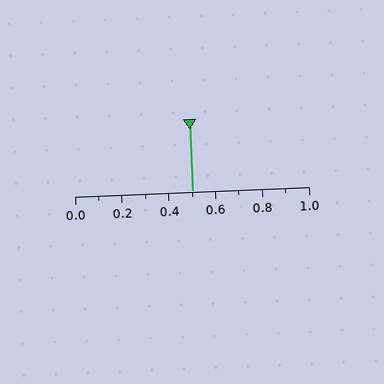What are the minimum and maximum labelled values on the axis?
The axis runs from 0.0 to 1.0.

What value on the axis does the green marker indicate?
The marker indicates approximately 0.5.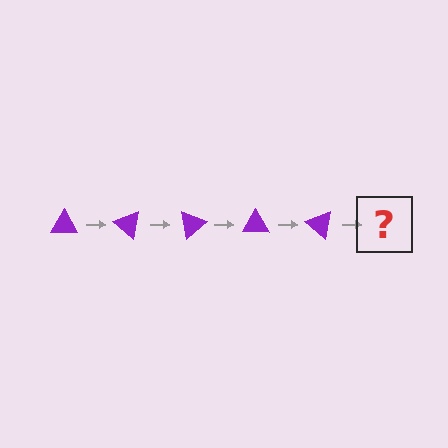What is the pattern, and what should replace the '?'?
The pattern is that the triangle rotates 40 degrees each step. The '?' should be a purple triangle rotated 200 degrees.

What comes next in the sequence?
The next element should be a purple triangle rotated 200 degrees.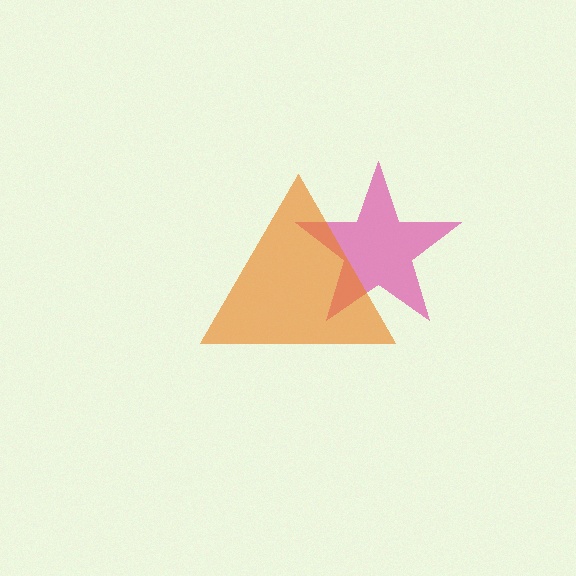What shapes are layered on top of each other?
The layered shapes are: a magenta star, an orange triangle.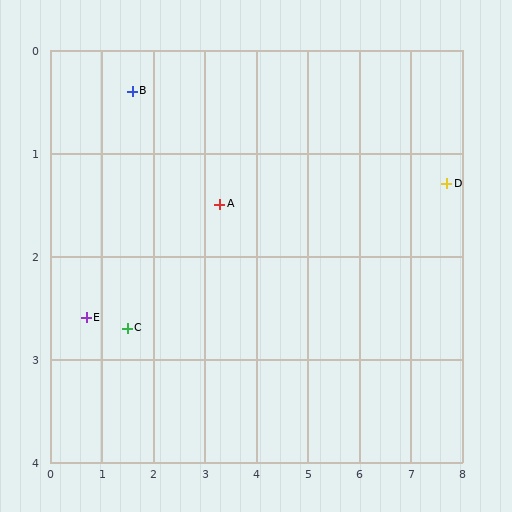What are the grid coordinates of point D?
Point D is at approximately (7.7, 1.3).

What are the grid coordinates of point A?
Point A is at approximately (3.3, 1.5).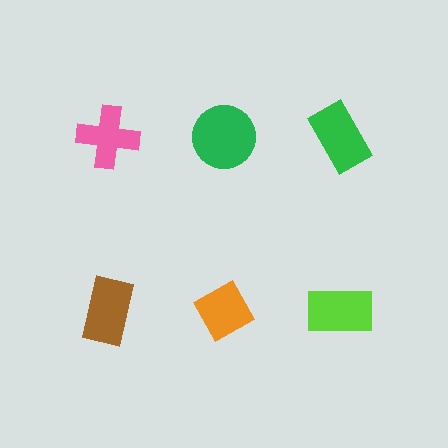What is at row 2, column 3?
A lime rectangle.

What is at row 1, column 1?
A pink cross.